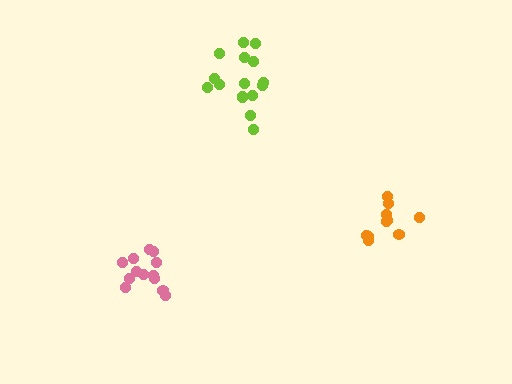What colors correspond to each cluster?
The clusters are colored: pink, lime, orange.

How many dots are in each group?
Group 1: 13 dots, Group 2: 16 dots, Group 3: 10 dots (39 total).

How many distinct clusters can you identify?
There are 3 distinct clusters.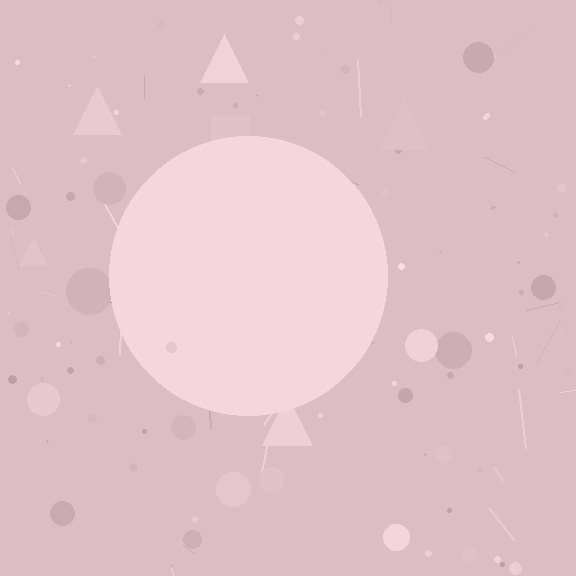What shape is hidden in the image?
A circle is hidden in the image.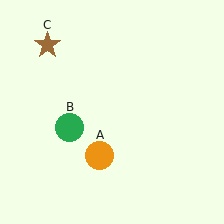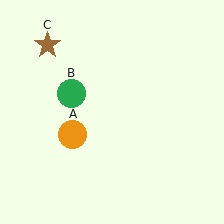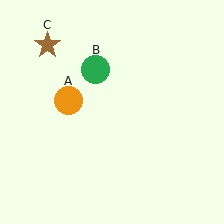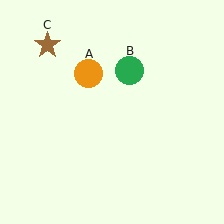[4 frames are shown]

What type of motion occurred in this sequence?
The orange circle (object A), green circle (object B) rotated clockwise around the center of the scene.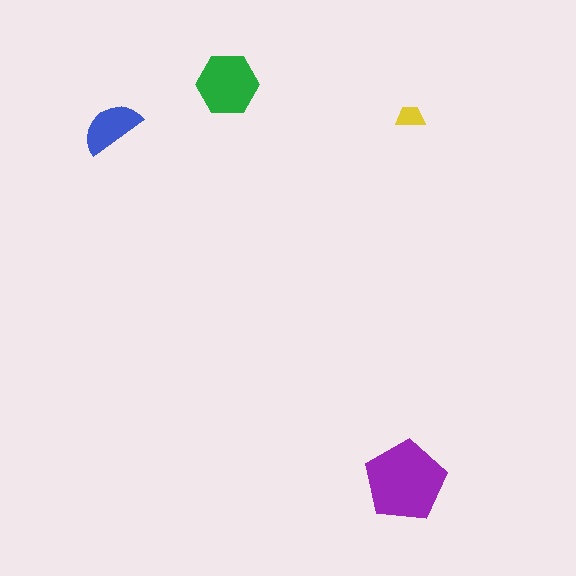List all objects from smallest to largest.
The yellow trapezoid, the blue semicircle, the green hexagon, the purple pentagon.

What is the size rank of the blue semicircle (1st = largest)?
3rd.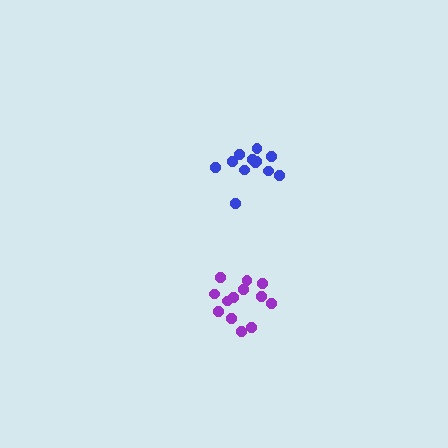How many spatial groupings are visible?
There are 2 spatial groupings.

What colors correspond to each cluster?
The clusters are colored: blue, purple.